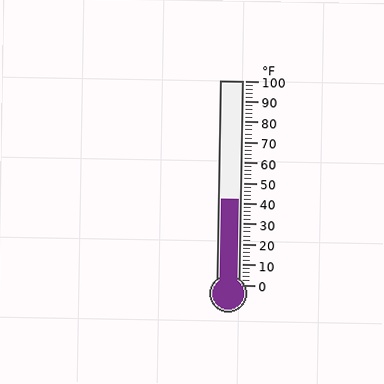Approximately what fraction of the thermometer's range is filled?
The thermometer is filled to approximately 40% of its range.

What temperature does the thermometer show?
The thermometer shows approximately 42°F.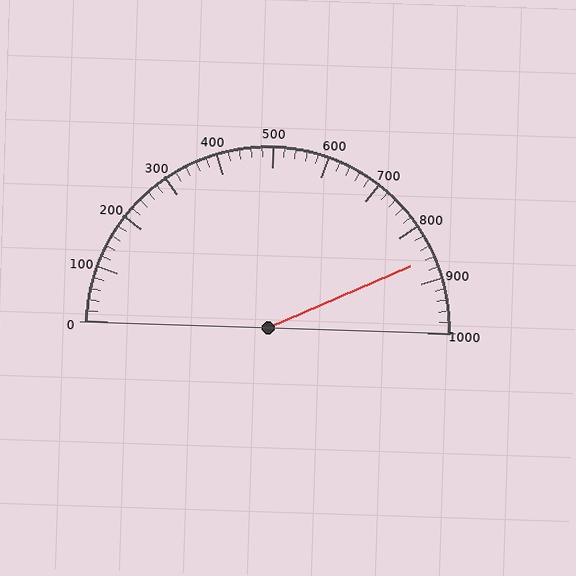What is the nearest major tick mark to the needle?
The nearest major tick mark is 900.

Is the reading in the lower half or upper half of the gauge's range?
The reading is in the upper half of the range (0 to 1000).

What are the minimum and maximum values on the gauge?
The gauge ranges from 0 to 1000.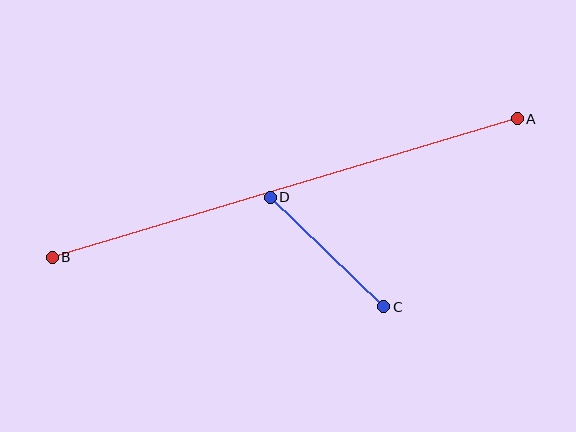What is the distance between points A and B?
The distance is approximately 485 pixels.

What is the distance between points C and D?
The distance is approximately 157 pixels.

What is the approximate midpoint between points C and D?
The midpoint is at approximately (327, 252) pixels.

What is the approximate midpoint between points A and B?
The midpoint is at approximately (285, 188) pixels.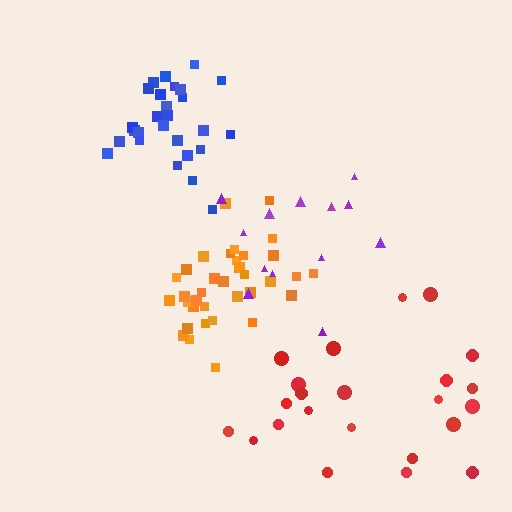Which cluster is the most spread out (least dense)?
Purple.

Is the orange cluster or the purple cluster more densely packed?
Orange.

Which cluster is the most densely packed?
Orange.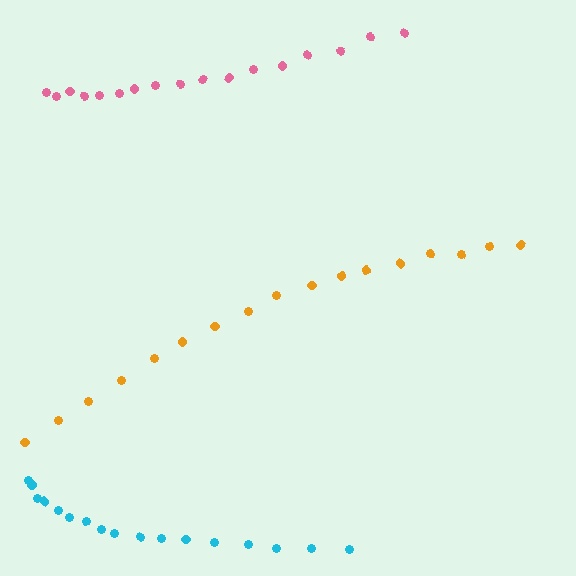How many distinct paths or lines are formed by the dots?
There are 3 distinct paths.